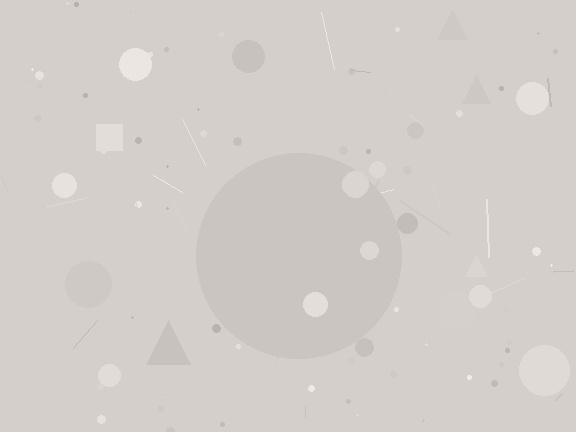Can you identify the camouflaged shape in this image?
The camouflaged shape is a circle.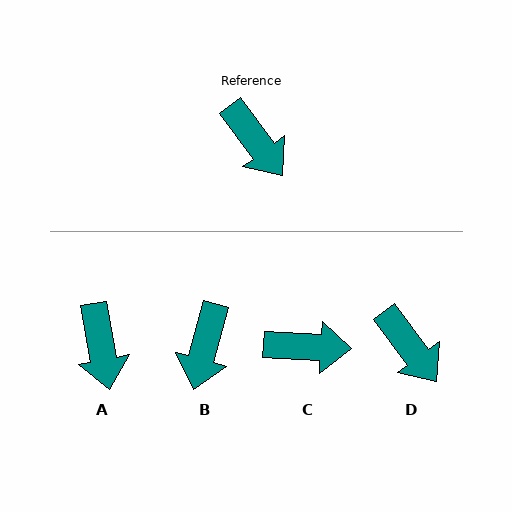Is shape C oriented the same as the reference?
No, it is off by about 50 degrees.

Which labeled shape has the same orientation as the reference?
D.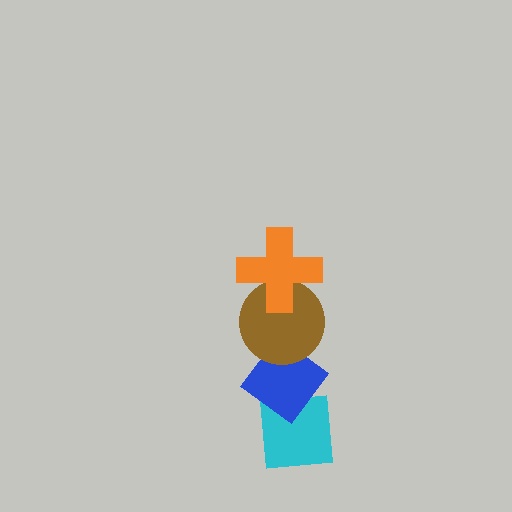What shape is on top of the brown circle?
The orange cross is on top of the brown circle.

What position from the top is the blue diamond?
The blue diamond is 3rd from the top.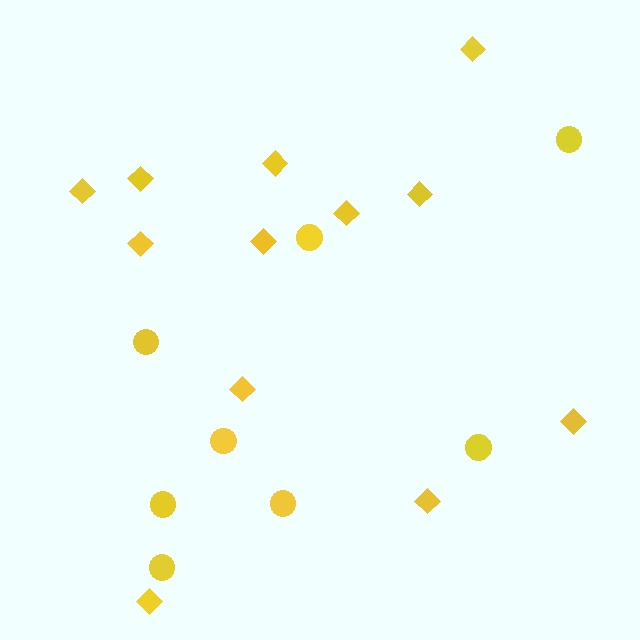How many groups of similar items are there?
There are 2 groups: one group of diamonds (12) and one group of circles (8).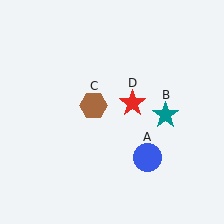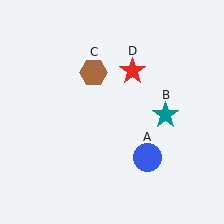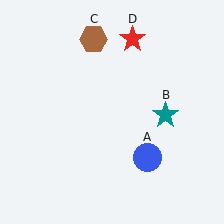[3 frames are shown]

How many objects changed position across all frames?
2 objects changed position: brown hexagon (object C), red star (object D).